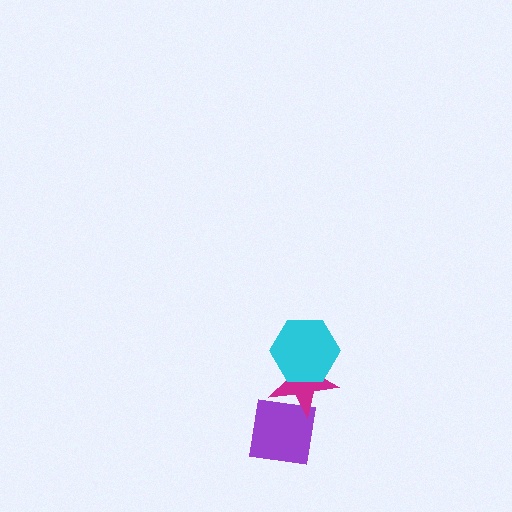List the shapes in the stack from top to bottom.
From top to bottom: the cyan hexagon, the magenta star, the purple square.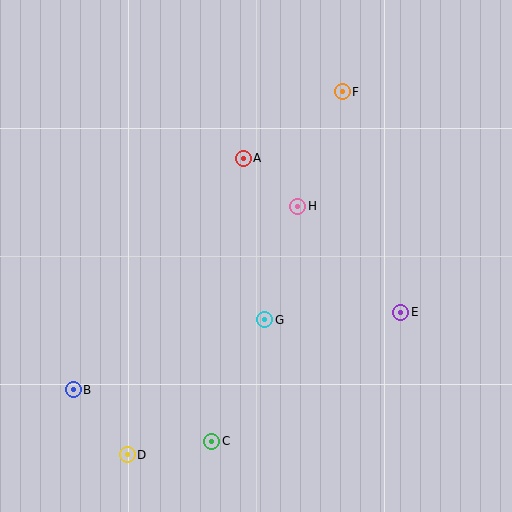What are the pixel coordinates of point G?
Point G is at (265, 320).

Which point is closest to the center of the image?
Point G at (265, 320) is closest to the center.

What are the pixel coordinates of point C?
Point C is at (212, 441).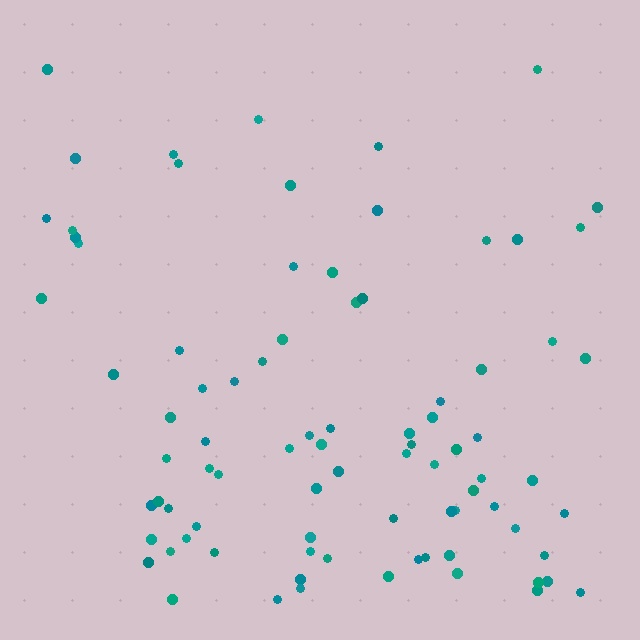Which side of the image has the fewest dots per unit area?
The top.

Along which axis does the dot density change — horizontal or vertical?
Vertical.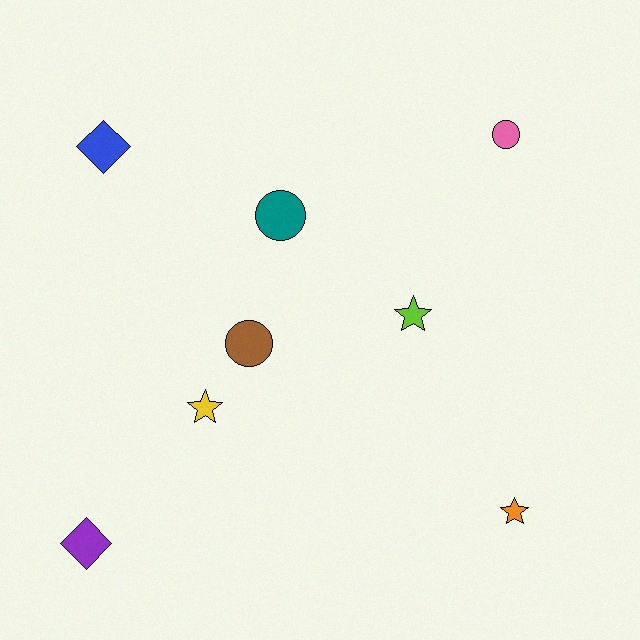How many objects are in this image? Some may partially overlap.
There are 8 objects.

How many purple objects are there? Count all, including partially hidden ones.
There is 1 purple object.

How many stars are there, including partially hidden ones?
There are 3 stars.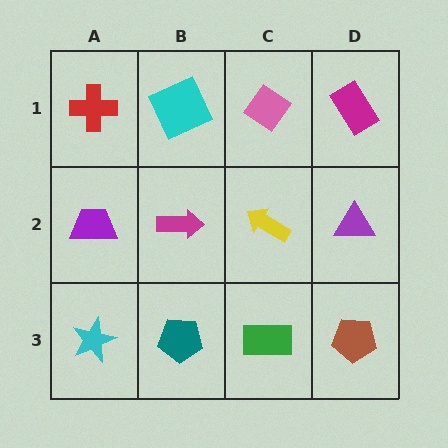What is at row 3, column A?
A cyan star.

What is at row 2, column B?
A magenta arrow.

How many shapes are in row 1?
4 shapes.